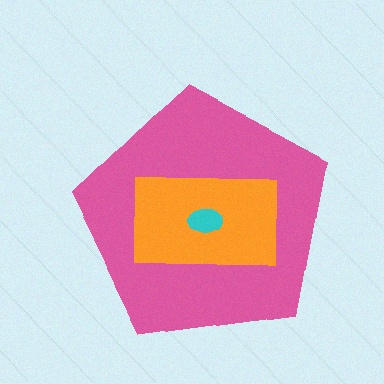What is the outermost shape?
The pink pentagon.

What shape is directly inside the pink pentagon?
The orange rectangle.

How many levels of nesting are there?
3.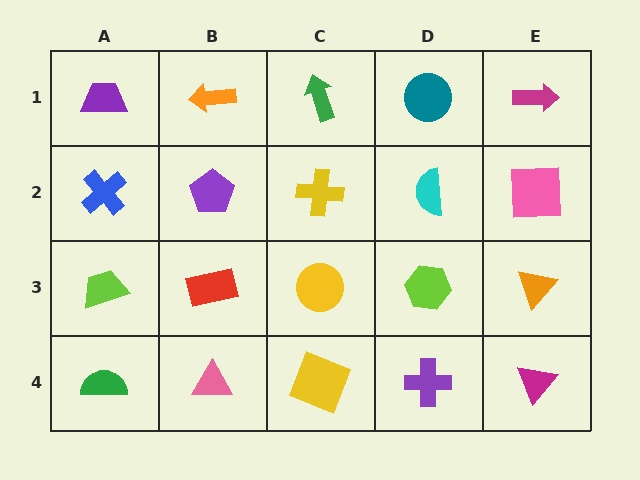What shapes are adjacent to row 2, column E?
A magenta arrow (row 1, column E), an orange triangle (row 3, column E), a cyan semicircle (row 2, column D).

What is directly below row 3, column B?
A pink triangle.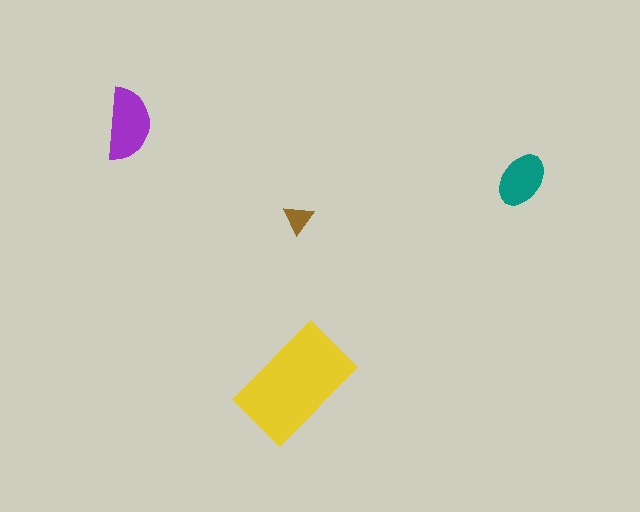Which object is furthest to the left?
The purple semicircle is leftmost.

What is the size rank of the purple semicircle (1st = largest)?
2nd.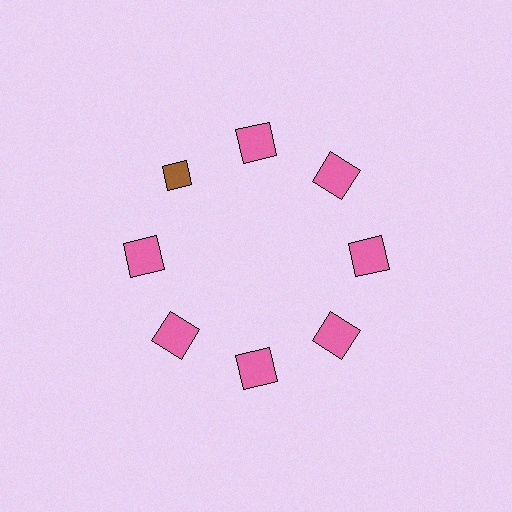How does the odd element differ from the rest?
It differs in both color (brown instead of pink) and shape (diamond instead of square).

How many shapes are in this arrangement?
There are 8 shapes arranged in a ring pattern.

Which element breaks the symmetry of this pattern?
The brown diamond at roughly the 10 o'clock position breaks the symmetry. All other shapes are pink squares.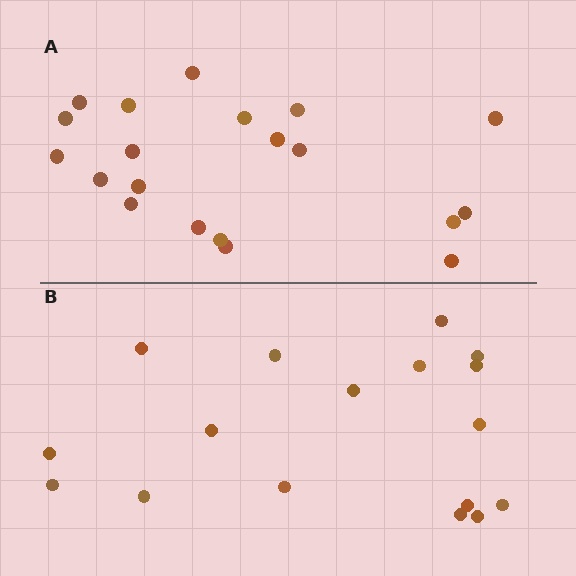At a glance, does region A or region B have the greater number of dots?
Region A (the top region) has more dots.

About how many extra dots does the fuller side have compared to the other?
Region A has just a few more — roughly 2 or 3 more dots than region B.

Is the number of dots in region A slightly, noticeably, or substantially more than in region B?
Region A has only slightly more — the two regions are fairly close. The ratio is roughly 1.2 to 1.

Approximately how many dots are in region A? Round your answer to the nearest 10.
About 20 dots.